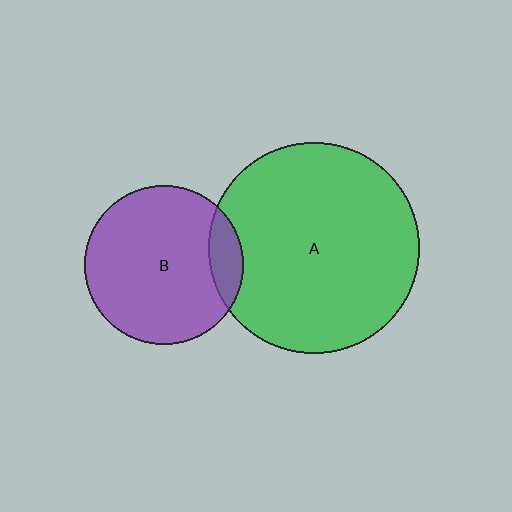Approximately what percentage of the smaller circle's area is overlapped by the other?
Approximately 10%.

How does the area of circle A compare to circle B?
Approximately 1.8 times.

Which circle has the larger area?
Circle A (green).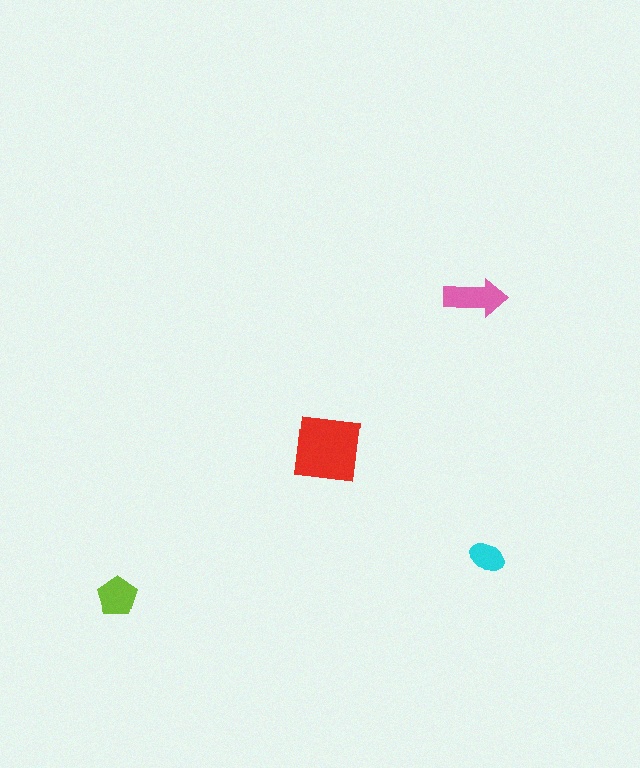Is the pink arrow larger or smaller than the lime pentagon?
Larger.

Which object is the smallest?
The cyan ellipse.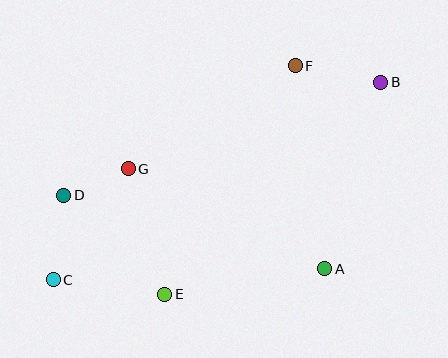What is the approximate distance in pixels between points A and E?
The distance between A and E is approximately 162 pixels.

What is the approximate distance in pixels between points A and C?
The distance between A and C is approximately 272 pixels.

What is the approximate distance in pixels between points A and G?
The distance between A and G is approximately 220 pixels.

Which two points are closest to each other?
Points D and G are closest to each other.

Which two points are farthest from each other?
Points B and C are farthest from each other.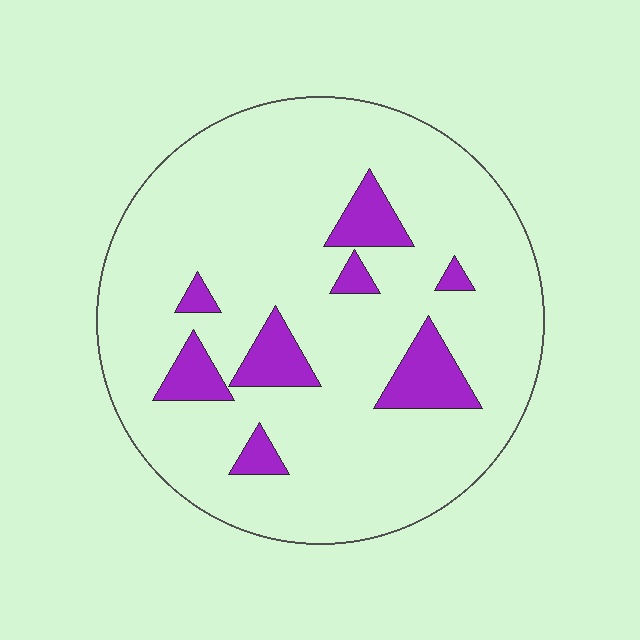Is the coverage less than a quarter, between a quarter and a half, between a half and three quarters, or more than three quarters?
Less than a quarter.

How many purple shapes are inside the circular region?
8.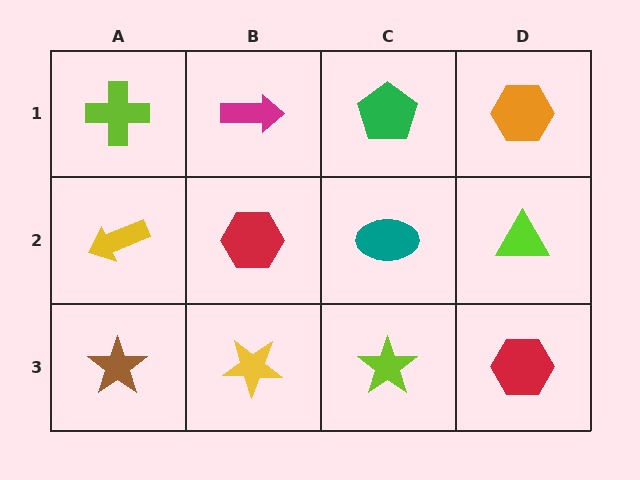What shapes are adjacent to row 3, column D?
A lime triangle (row 2, column D), a lime star (row 3, column C).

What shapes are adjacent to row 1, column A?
A yellow arrow (row 2, column A), a magenta arrow (row 1, column B).